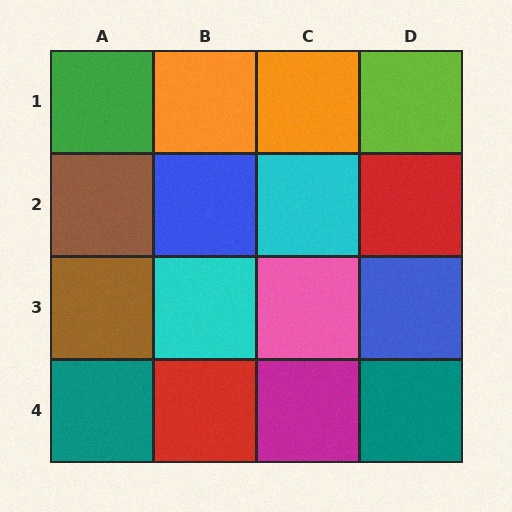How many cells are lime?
1 cell is lime.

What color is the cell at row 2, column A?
Brown.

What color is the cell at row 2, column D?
Red.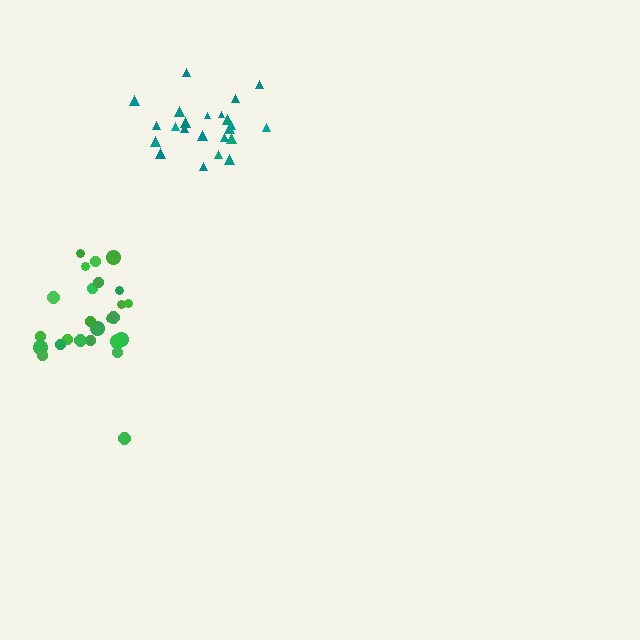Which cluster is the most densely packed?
Teal.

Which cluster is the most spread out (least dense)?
Green.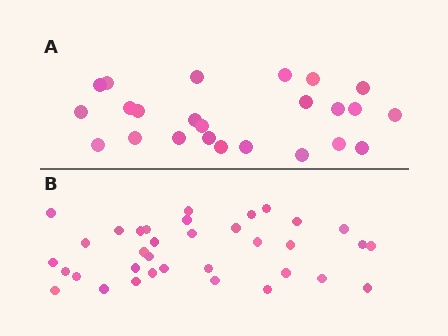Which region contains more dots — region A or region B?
Region B (the bottom region) has more dots.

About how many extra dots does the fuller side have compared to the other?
Region B has roughly 12 or so more dots than region A.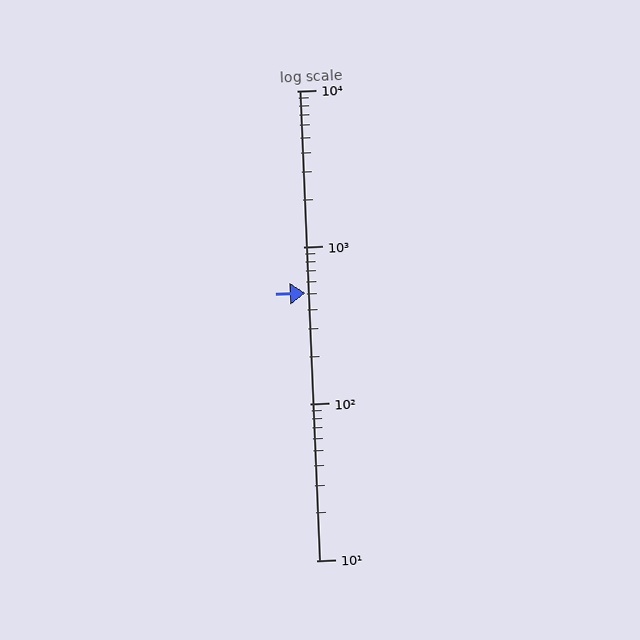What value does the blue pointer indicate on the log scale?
The pointer indicates approximately 510.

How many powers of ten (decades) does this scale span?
The scale spans 3 decades, from 10 to 10000.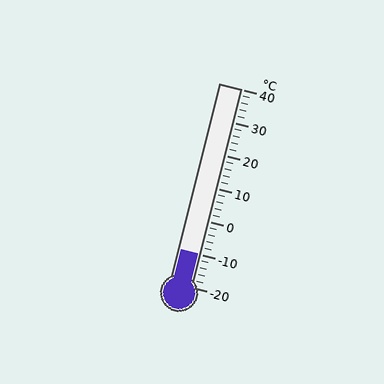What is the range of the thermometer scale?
The thermometer scale ranges from -20°C to 40°C.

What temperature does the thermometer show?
The thermometer shows approximately -10°C.